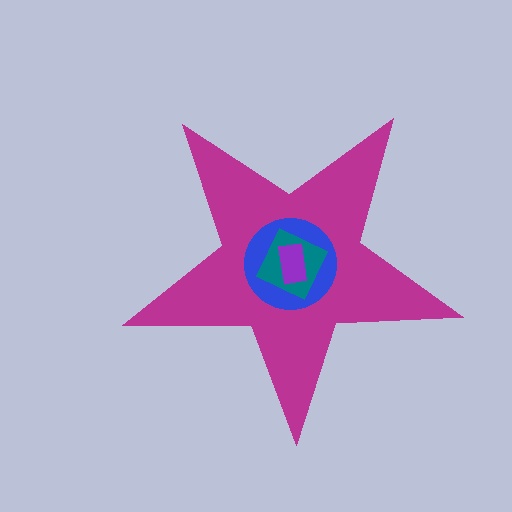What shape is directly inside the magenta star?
The blue circle.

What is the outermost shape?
The magenta star.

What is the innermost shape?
The purple rectangle.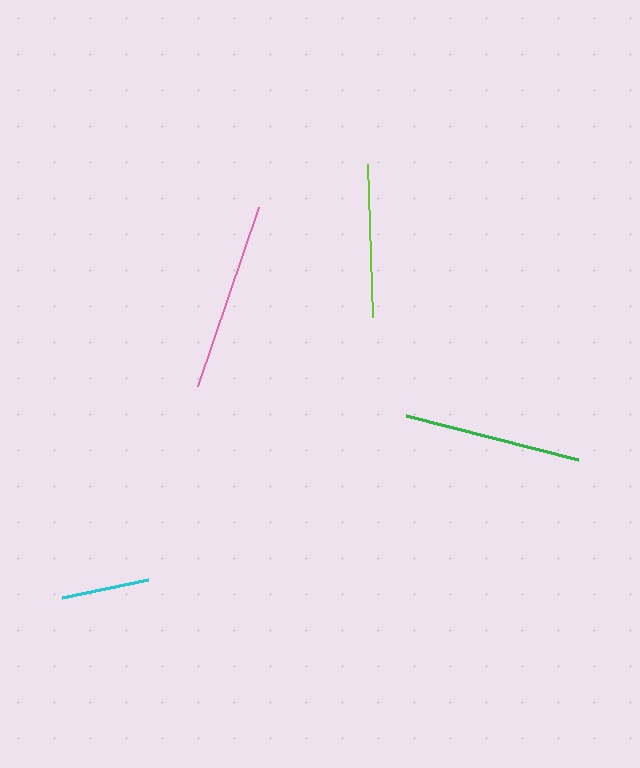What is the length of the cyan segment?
The cyan segment is approximately 89 pixels long.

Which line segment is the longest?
The pink line is the longest at approximately 189 pixels.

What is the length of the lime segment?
The lime segment is approximately 153 pixels long.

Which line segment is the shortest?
The cyan line is the shortest at approximately 89 pixels.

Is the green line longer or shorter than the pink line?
The pink line is longer than the green line.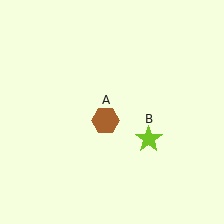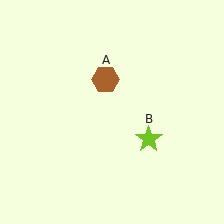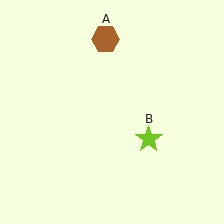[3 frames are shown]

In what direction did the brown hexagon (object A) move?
The brown hexagon (object A) moved up.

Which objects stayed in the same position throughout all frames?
Lime star (object B) remained stationary.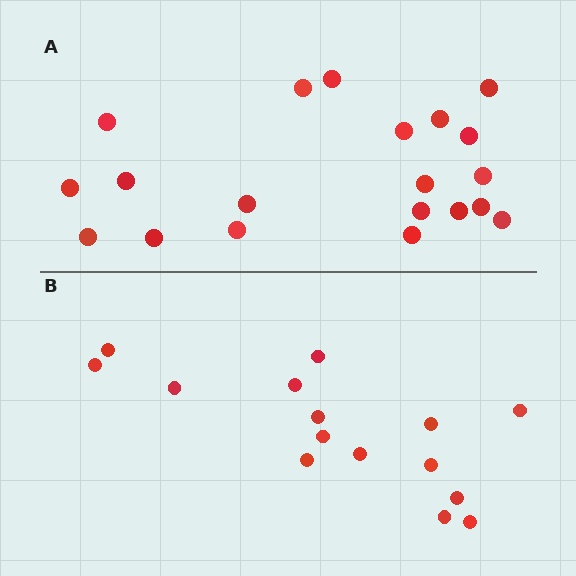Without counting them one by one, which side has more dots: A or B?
Region A (the top region) has more dots.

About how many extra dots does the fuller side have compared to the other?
Region A has about 5 more dots than region B.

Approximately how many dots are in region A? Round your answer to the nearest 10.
About 20 dots.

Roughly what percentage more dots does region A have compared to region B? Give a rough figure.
About 35% more.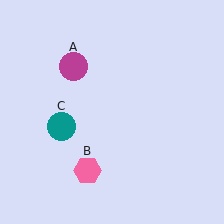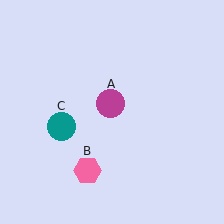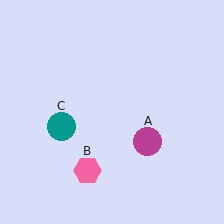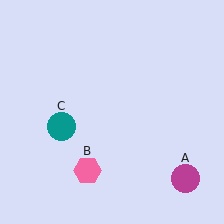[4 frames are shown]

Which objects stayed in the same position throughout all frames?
Pink hexagon (object B) and teal circle (object C) remained stationary.